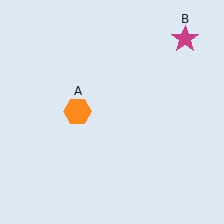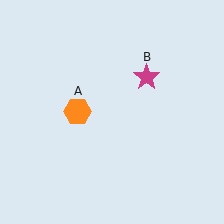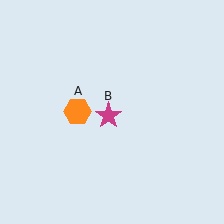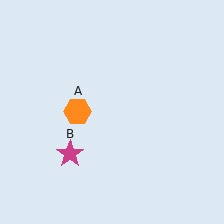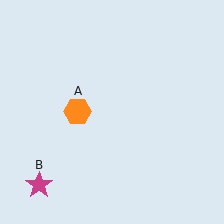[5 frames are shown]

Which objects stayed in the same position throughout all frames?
Orange hexagon (object A) remained stationary.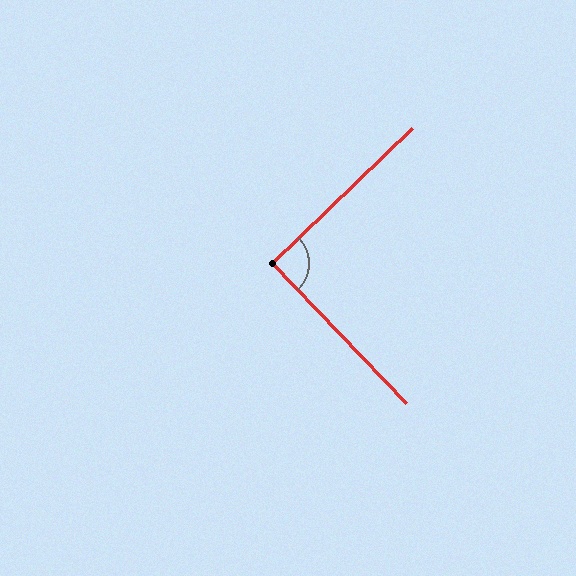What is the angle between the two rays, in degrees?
Approximately 90 degrees.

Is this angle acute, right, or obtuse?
It is approximately a right angle.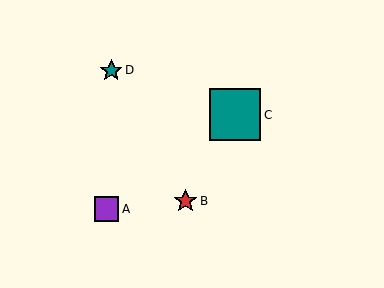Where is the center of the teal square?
The center of the teal square is at (235, 115).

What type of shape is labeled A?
Shape A is a purple square.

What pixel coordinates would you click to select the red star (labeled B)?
Click at (185, 201) to select the red star B.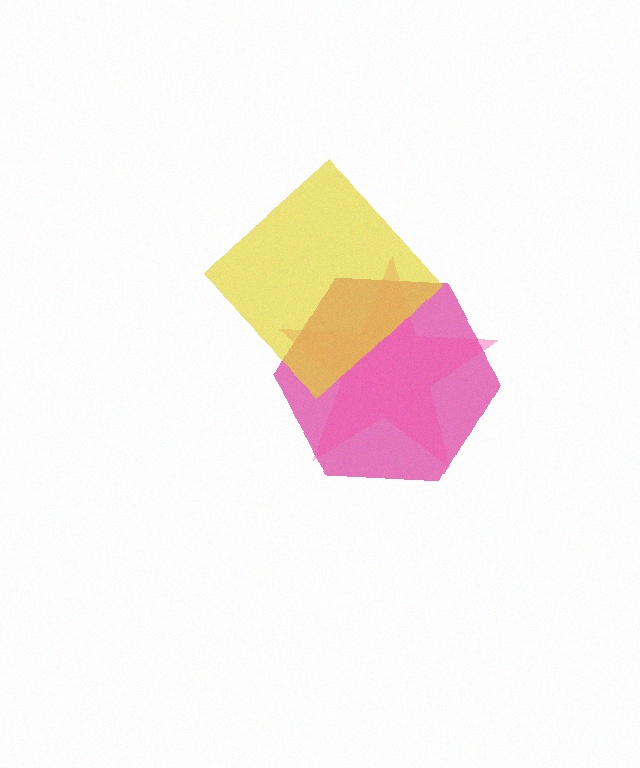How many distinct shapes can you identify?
There are 3 distinct shapes: a magenta hexagon, a pink star, a yellow diamond.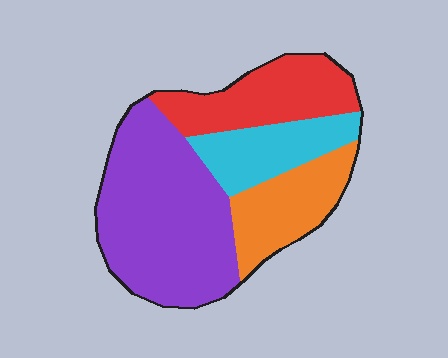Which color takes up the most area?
Purple, at roughly 45%.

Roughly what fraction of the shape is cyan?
Cyan takes up about one sixth (1/6) of the shape.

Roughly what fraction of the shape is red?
Red takes up about one fifth (1/5) of the shape.